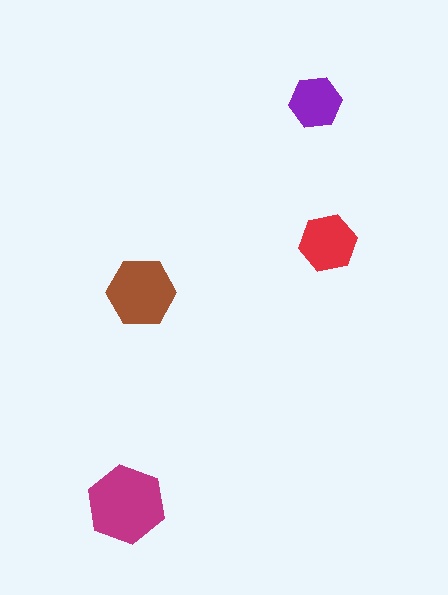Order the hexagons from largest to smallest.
the magenta one, the brown one, the red one, the purple one.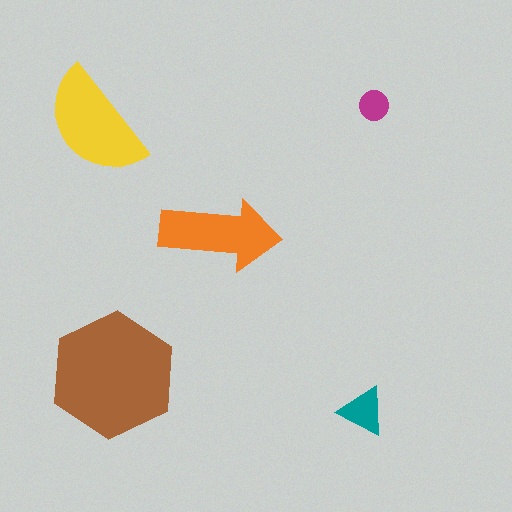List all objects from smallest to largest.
The magenta circle, the teal triangle, the orange arrow, the yellow semicircle, the brown hexagon.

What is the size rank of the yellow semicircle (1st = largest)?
2nd.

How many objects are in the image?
There are 5 objects in the image.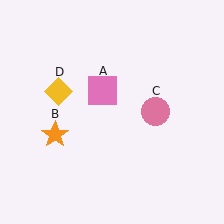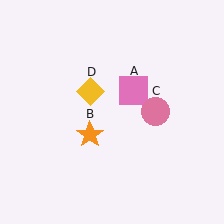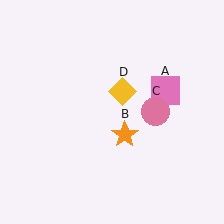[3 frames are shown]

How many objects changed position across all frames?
3 objects changed position: pink square (object A), orange star (object B), yellow diamond (object D).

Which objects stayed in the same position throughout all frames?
Pink circle (object C) remained stationary.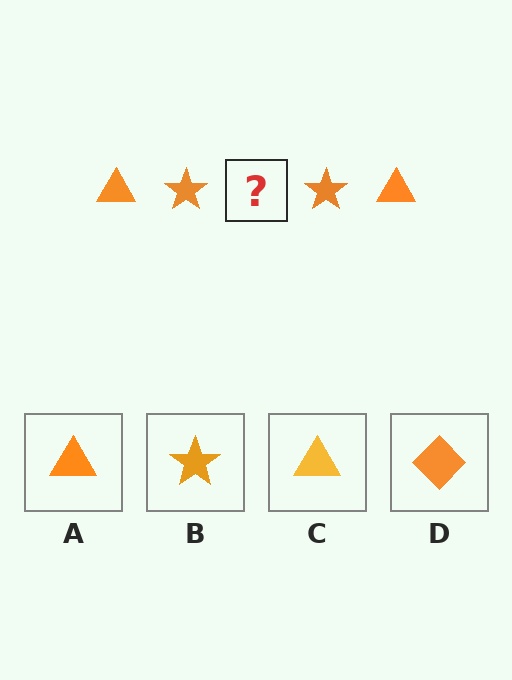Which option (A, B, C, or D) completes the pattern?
A.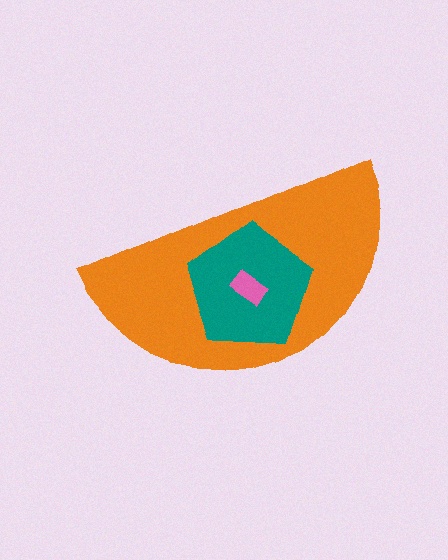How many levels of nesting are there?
3.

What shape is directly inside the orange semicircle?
The teal pentagon.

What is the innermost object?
The pink rectangle.